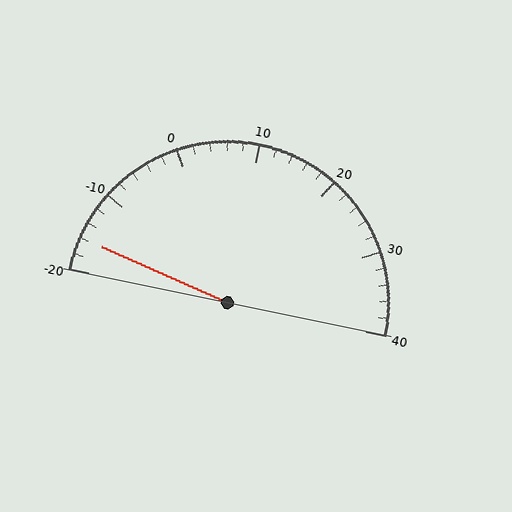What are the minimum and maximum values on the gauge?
The gauge ranges from -20 to 40.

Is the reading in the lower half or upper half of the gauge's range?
The reading is in the lower half of the range (-20 to 40).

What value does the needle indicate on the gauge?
The needle indicates approximately -16.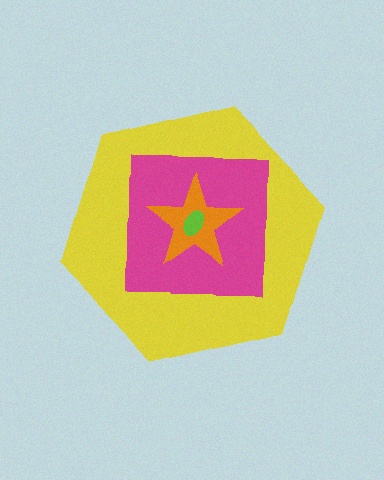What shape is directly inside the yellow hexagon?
The magenta square.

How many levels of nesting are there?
4.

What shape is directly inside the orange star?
The lime ellipse.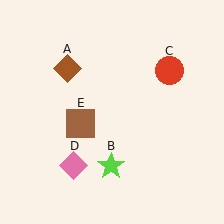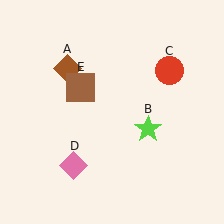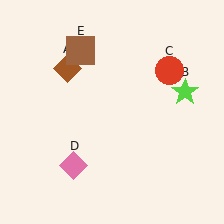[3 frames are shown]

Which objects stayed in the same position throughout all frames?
Brown diamond (object A) and red circle (object C) and pink diamond (object D) remained stationary.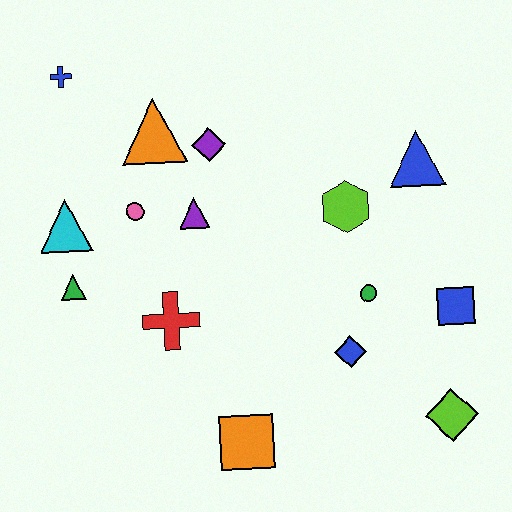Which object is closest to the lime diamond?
The blue square is closest to the lime diamond.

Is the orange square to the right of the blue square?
No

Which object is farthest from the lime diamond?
The blue cross is farthest from the lime diamond.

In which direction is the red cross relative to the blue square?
The red cross is to the left of the blue square.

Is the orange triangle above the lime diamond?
Yes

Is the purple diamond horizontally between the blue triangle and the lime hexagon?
No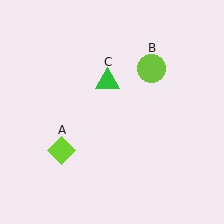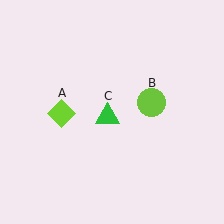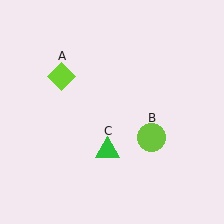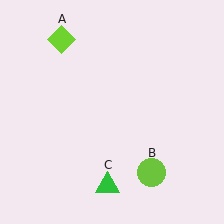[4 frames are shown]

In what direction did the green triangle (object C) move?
The green triangle (object C) moved down.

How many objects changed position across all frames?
3 objects changed position: lime diamond (object A), lime circle (object B), green triangle (object C).